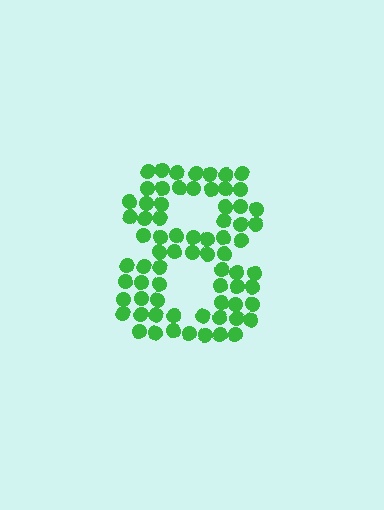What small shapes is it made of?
It is made of small circles.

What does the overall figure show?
The overall figure shows the digit 8.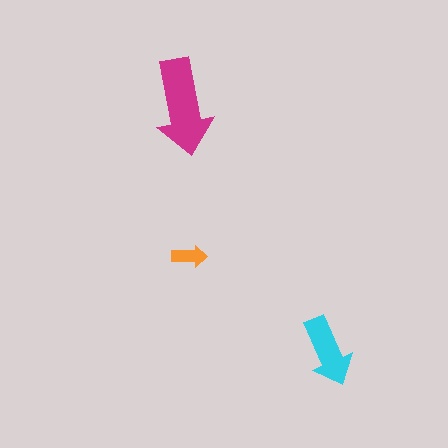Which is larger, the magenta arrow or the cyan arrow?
The magenta one.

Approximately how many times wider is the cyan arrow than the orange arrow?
About 2 times wider.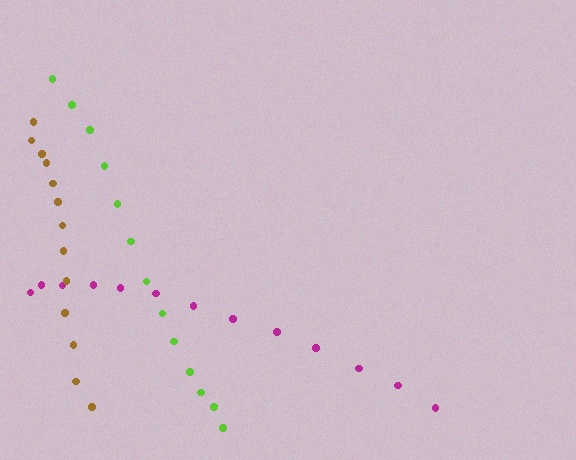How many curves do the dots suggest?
There are 3 distinct paths.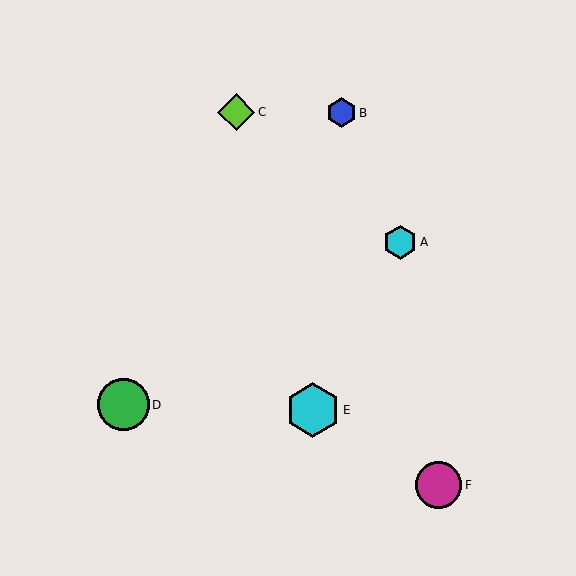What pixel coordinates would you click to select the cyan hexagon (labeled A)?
Click at (400, 242) to select the cyan hexagon A.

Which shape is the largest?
The cyan hexagon (labeled E) is the largest.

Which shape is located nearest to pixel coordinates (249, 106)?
The lime diamond (labeled C) at (236, 112) is nearest to that location.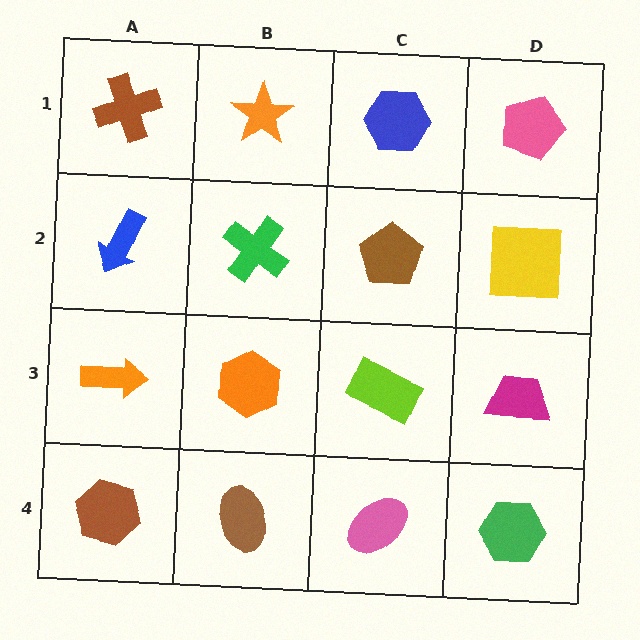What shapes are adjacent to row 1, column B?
A green cross (row 2, column B), a brown cross (row 1, column A), a blue hexagon (row 1, column C).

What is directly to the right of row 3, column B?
A lime rectangle.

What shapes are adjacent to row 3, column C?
A brown pentagon (row 2, column C), a pink ellipse (row 4, column C), an orange hexagon (row 3, column B), a magenta trapezoid (row 3, column D).